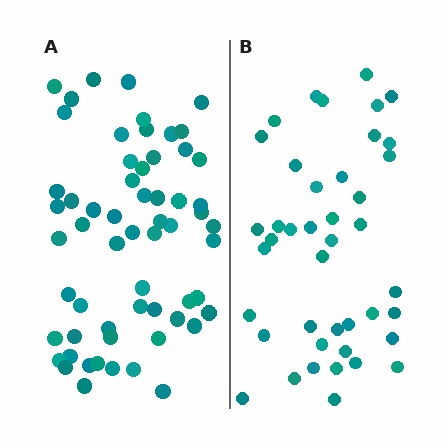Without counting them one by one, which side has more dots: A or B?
Region A (the left region) has more dots.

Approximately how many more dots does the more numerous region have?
Region A has approximately 20 more dots than region B.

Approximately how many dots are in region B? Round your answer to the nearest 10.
About 40 dots. (The exact count is 42, which rounds to 40.)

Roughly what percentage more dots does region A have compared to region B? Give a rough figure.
About 45% more.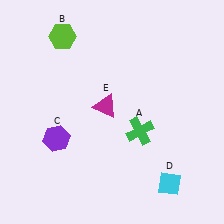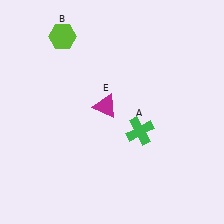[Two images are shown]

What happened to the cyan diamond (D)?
The cyan diamond (D) was removed in Image 2. It was in the bottom-right area of Image 1.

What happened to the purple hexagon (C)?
The purple hexagon (C) was removed in Image 2. It was in the bottom-left area of Image 1.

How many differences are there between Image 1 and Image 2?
There are 2 differences between the two images.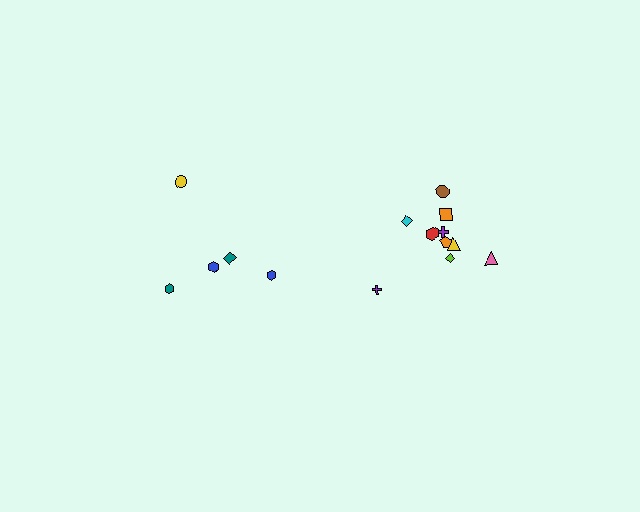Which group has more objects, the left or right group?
The right group.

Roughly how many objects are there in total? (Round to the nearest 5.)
Roughly 15 objects in total.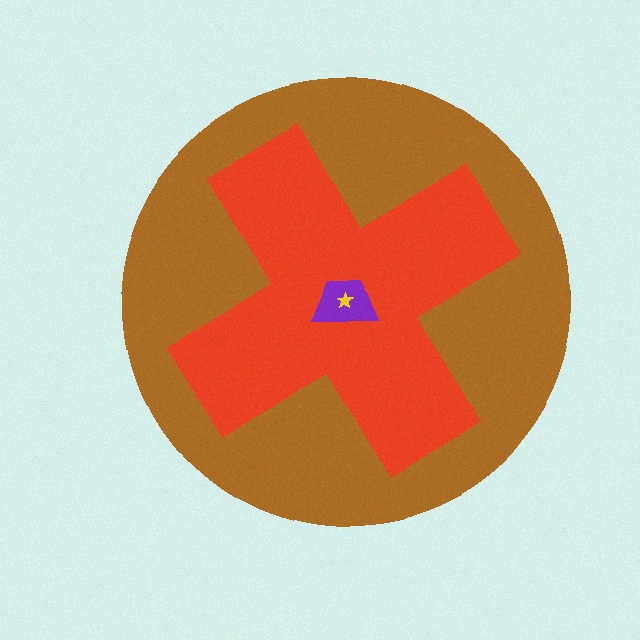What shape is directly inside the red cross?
The purple trapezoid.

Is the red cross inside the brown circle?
Yes.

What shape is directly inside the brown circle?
The red cross.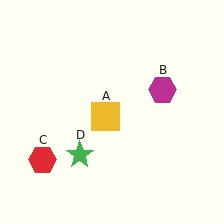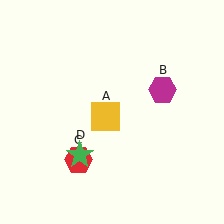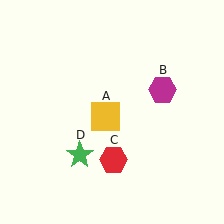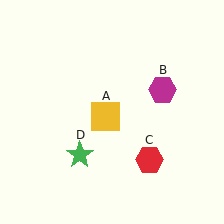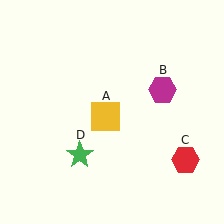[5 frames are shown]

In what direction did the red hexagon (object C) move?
The red hexagon (object C) moved right.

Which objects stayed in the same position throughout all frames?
Yellow square (object A) and magenta hexagon (object B) and green star (object D) remained stationary.